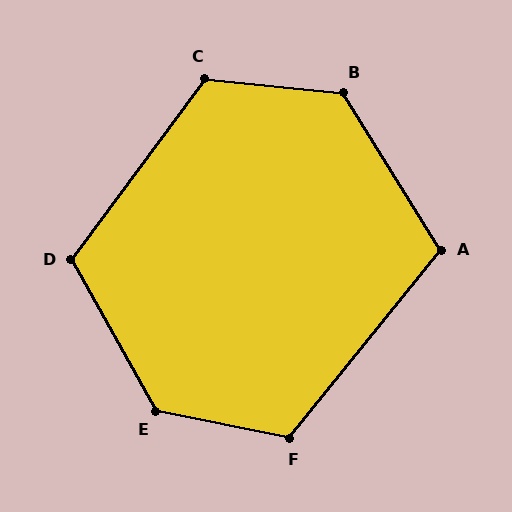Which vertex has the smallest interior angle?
A, at approximately 109 degrees.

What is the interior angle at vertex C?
Approximately 120 degrees (obtuse).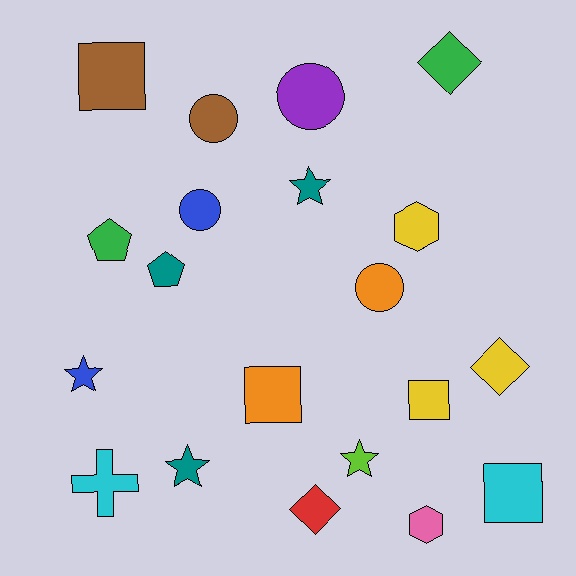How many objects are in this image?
There are 20 objects.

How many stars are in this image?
There are 4 stars.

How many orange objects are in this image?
There are 2 orange objects.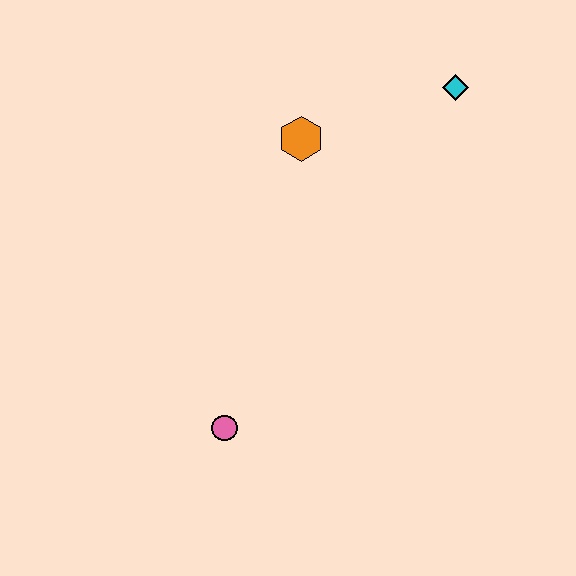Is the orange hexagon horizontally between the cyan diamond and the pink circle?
Yes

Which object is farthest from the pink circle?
The cyan diamond is farthest from the pink circle.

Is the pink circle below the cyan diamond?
Yes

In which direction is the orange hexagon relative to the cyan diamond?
The orange hexagon is to the left of the cyan diamond.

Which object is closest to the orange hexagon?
The cyan diamond is closest to the orange hexagon.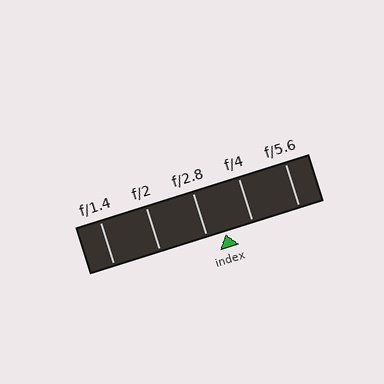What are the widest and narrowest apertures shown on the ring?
The widest aperture shown is f/1.4 and the narrowest is f/5.6.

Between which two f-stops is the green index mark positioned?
The index mark is between f/2.8 and f/4.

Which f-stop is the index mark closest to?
The index mark is closest to f/2.8.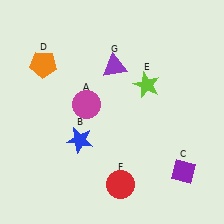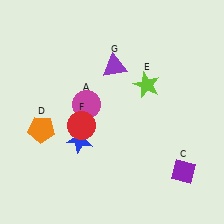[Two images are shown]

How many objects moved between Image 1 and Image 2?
2 objects moved between the two images.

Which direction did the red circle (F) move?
The red circle (F) moved up.